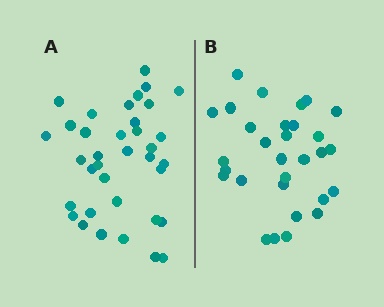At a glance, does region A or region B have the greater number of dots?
Region A (the left region) has more dots.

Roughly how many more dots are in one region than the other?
Region A has about 6 more dots than region B.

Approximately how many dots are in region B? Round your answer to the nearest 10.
About 30 dots.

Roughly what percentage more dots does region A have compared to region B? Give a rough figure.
About 20% more.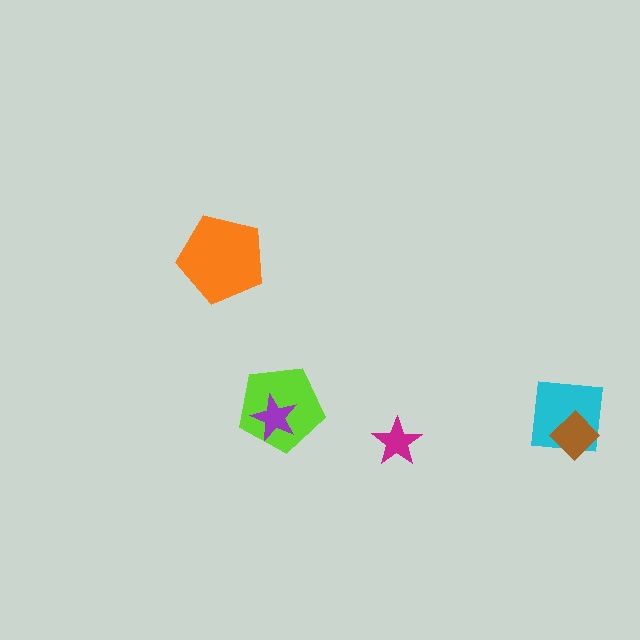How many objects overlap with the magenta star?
0 objects overlap with the magenta star.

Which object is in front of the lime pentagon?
The purple star is in front of the lime pentagon.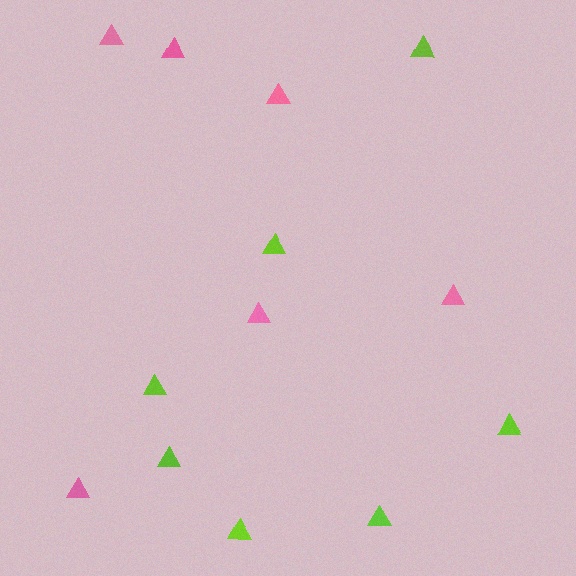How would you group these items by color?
There are 2 groups: one group of pink triangles (6) and one group of lime triangles (7).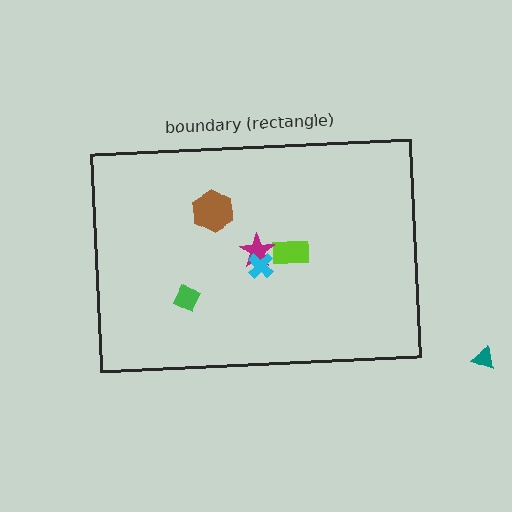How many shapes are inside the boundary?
5 inside, 1 outside.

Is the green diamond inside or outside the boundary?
Inside.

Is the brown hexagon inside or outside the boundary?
Inside.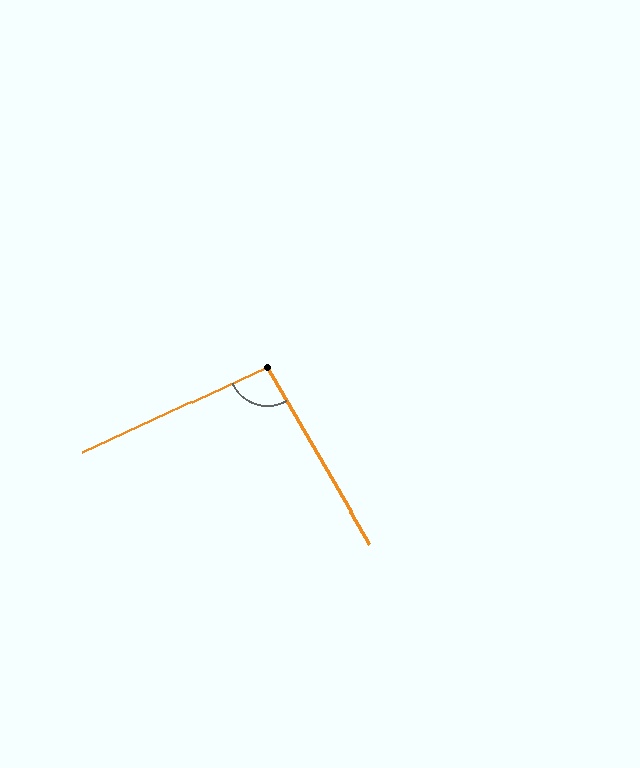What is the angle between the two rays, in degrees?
Approximately 95 degrees.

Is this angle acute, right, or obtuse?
It is obtuse.